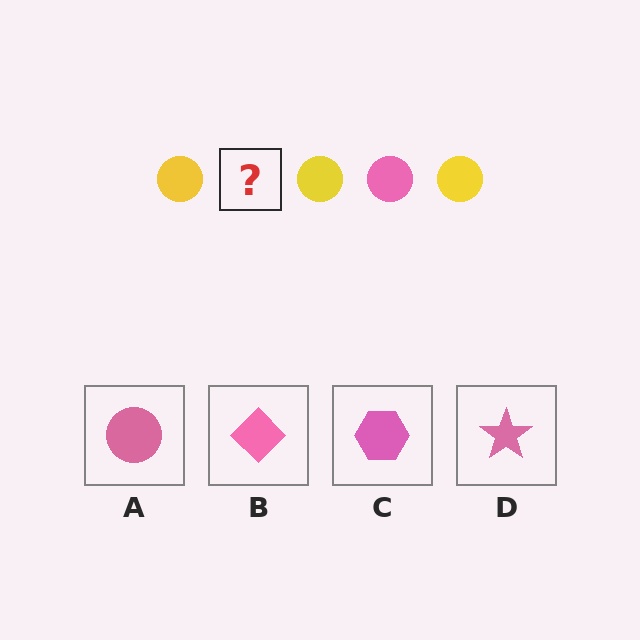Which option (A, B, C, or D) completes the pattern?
A.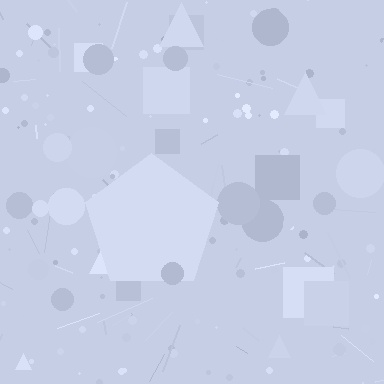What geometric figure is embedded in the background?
A pentagon is embedded in the background.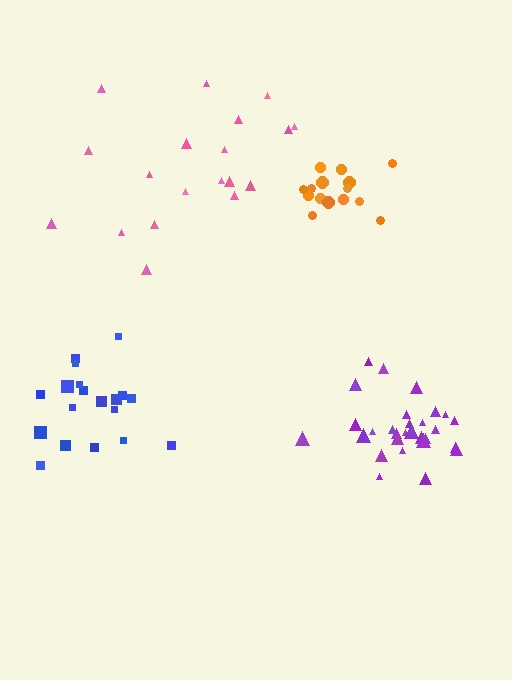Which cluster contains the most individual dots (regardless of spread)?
Purple (30).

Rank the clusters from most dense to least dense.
purple, orange, blue, pink.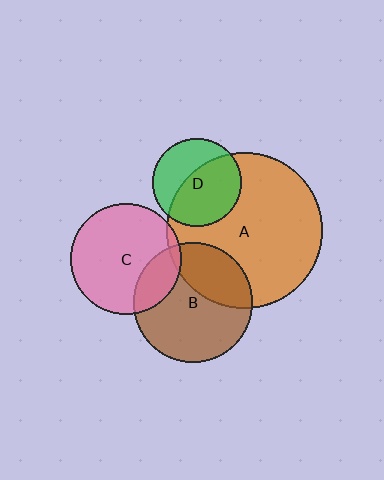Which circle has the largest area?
Circle A (orange).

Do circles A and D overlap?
Yes.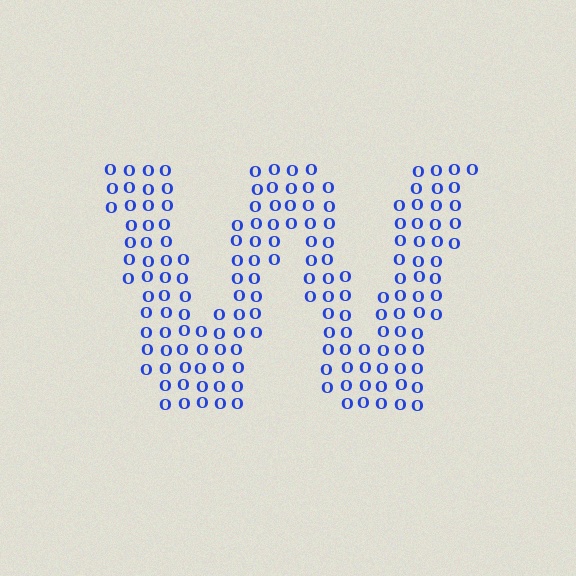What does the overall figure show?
The overall figure shows the letter W.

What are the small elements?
The small elements are letter O's.